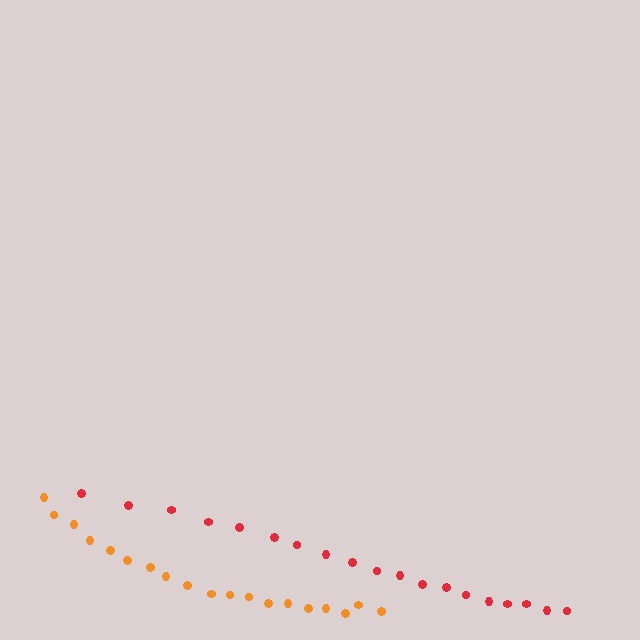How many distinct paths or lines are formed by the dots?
There are 2 distinct paths.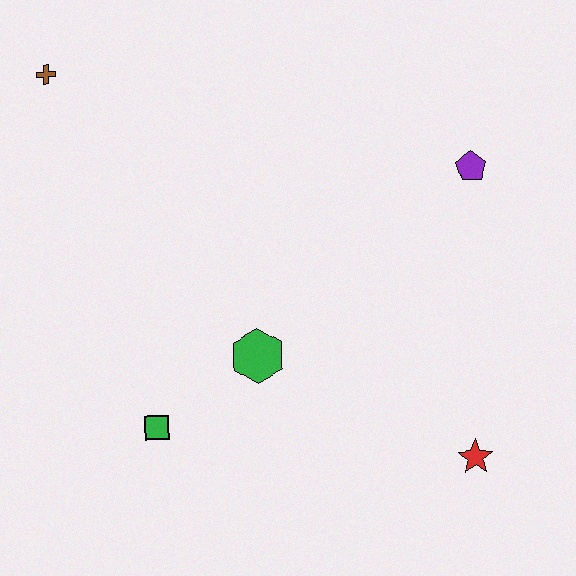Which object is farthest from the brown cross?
The red star is farthest from the brown cross.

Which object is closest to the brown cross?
The green hexagon is closest to the brown cross.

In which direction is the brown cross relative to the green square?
The brown cross is above the green square.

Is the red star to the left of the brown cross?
No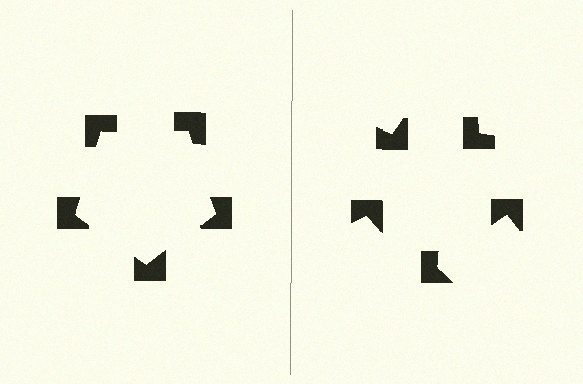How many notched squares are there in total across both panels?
10 — 5 on each side.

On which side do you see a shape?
An illusory pentagon appears on the left side. On the right side the wedge cuts are rotated, so no coherent shape forms.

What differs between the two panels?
The notched squares are positioned identically on both sides; only the wedge orientations differ. On the left they align to a pentagon; on the right they are misaligned.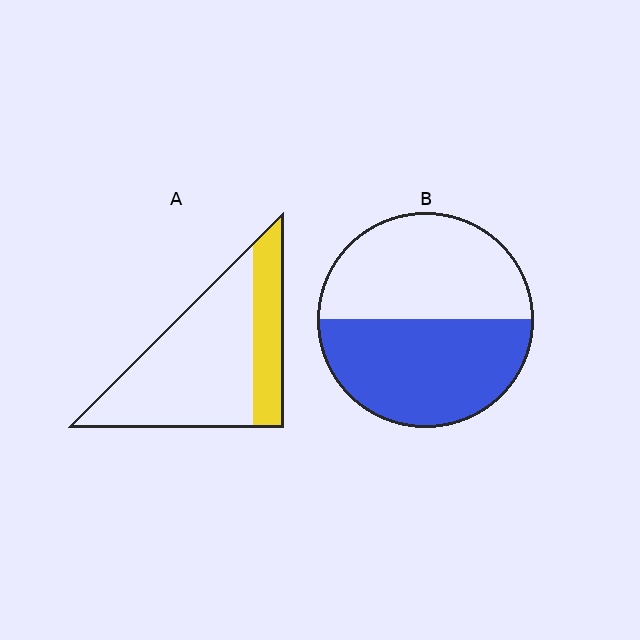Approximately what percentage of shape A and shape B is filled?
A is approximately 25% and B is approximately 50%.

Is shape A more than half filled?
No.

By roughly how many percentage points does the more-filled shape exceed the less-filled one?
By roughly 25 percentage points (B over A).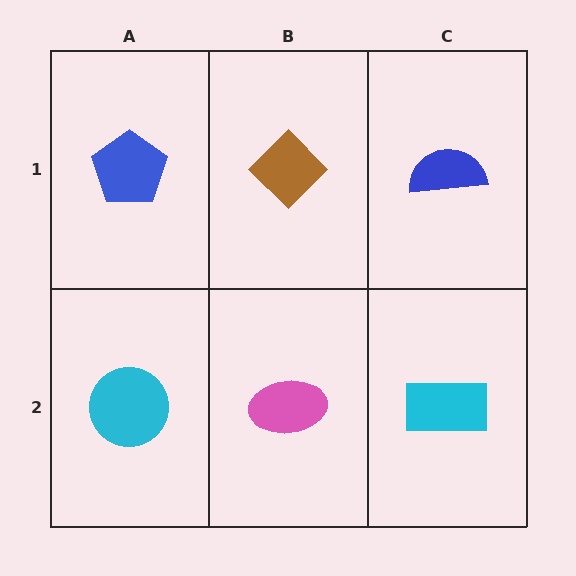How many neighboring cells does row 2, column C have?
2.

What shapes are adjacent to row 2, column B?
A brown diamond (row 1, column B), a cyan circle (row 2, column A), a cyan rectangle (row 2, column C).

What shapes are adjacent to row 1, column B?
A pink ellipse (row 2, column B), a blue pentagon (row 1, column A), a blue semicircle (row 1, column C).